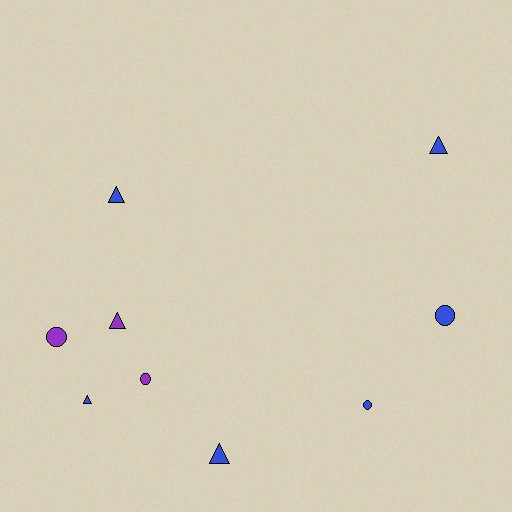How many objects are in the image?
There are 9 objects.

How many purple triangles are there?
There is 1 purple triangle.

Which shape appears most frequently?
Triangle, with 5 objects.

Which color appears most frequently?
Blue, with 6 objects.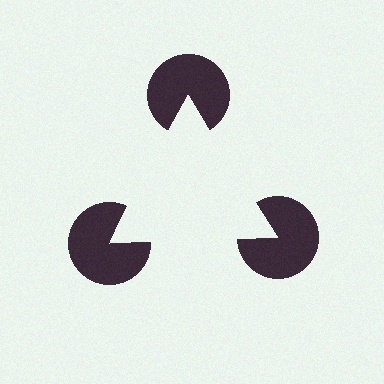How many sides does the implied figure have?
3 sides.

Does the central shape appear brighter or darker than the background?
It typically appears slightly brighter than the background, even though no actual brightness change is drawn.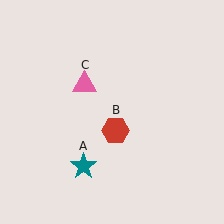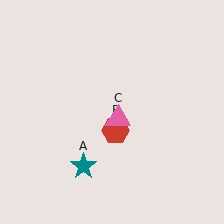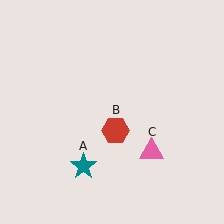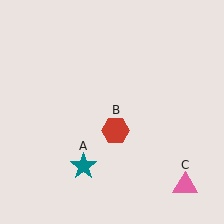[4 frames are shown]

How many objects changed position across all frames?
1 object changed position: pink triangle (object C).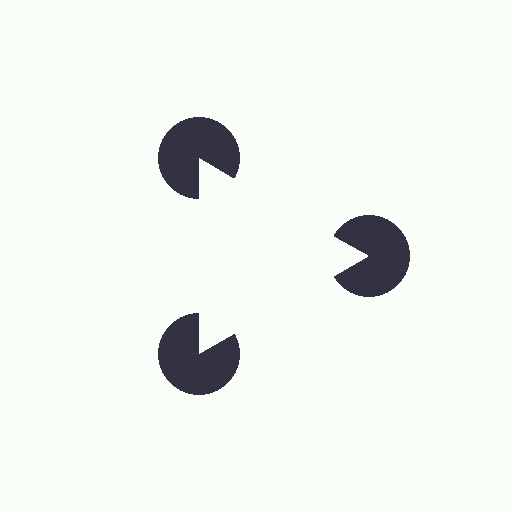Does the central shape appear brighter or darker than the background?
It typically appears slightly brighter than the background, even though no actual brightness change is drawn.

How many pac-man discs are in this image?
There are 3 — one at each vertex of the illusory triangle.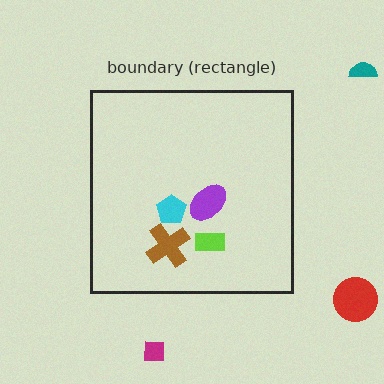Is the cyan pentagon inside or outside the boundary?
Inside.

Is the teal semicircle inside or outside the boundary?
Outside.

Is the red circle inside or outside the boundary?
Outside.